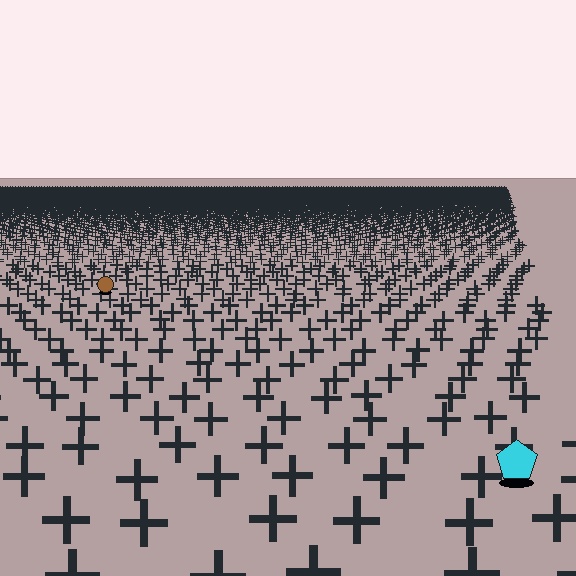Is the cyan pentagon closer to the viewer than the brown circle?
Yes. The cyan pentagon is closer — you can tell from the texture gradient: the ground texture is coarser near it.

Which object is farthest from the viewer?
The brown circle is farthest from the viewer. It appears smaller and the ground texture around it is denser.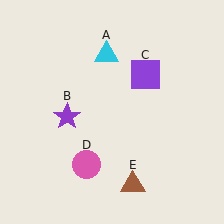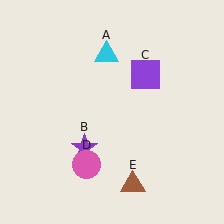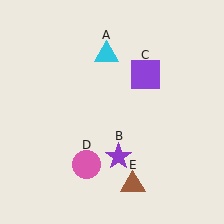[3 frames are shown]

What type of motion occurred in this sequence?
The purple star (object B) rotated counterclockwise around the center of the scene.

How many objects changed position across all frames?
1 object changed position: purple star (object B).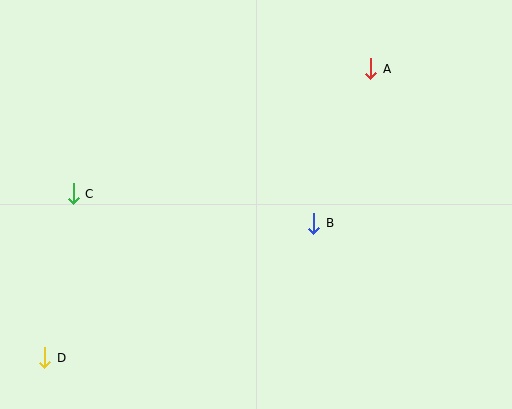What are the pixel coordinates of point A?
Point A is at (371, 69).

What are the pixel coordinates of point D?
Point D is at (45, 358).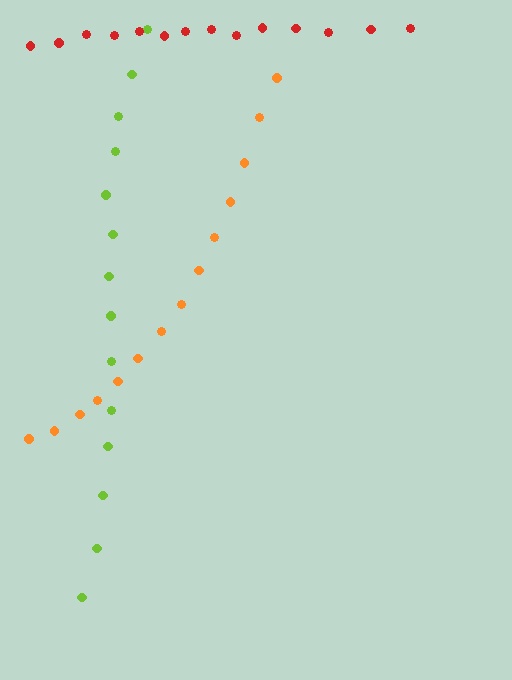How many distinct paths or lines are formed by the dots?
There are 3 distinct paths.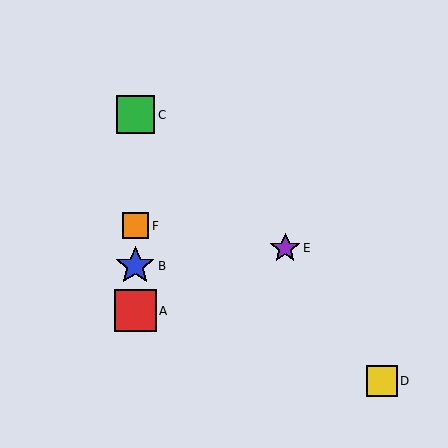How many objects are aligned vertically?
4 objects (A, B, C, F) are aligned vertically.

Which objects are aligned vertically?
Objects A, B, C, F are aligned vertically.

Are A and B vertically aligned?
Yes, both are at x≈135.